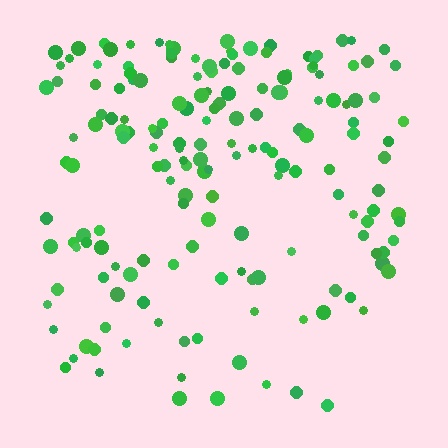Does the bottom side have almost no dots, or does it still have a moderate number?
Still a moderate number, just noticeably fewer than the top.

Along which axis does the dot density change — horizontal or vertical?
Vertical.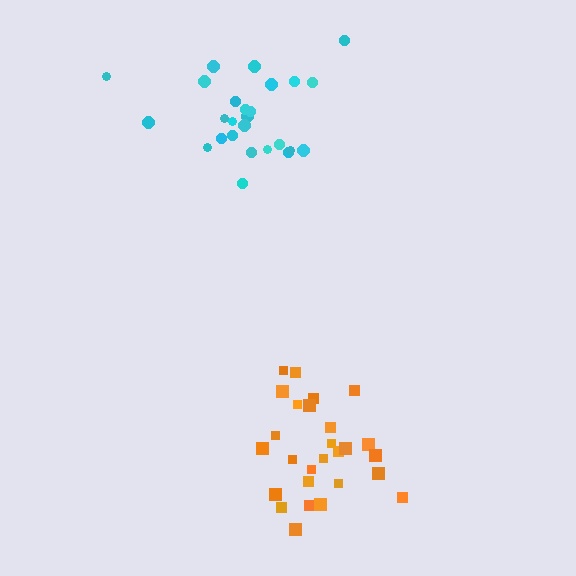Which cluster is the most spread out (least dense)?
Cyan.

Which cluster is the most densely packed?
Orange.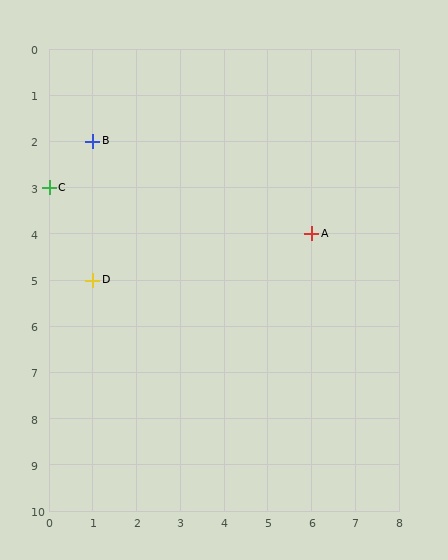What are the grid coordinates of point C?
Point C is at grid coordinates (0, 3).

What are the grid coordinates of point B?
Point B is at grid coordinates (1, 2).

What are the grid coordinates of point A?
Point A is at grid coordinates (6, 4).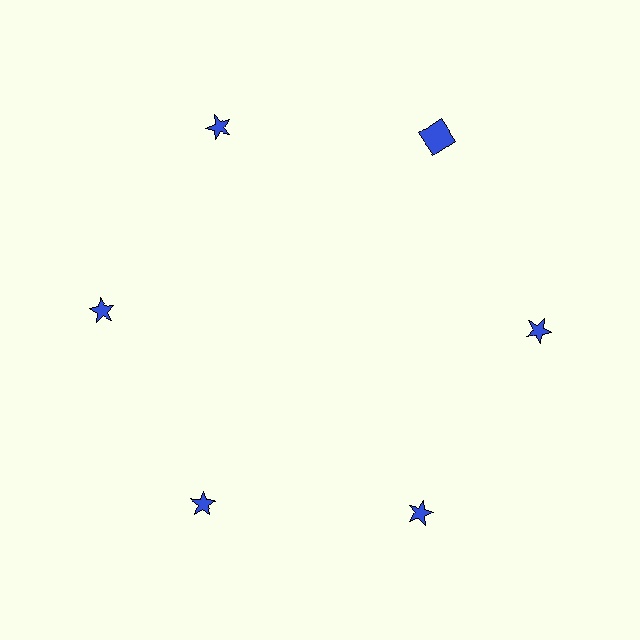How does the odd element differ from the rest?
It has a different shape: square instead of star.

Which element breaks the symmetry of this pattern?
The blue square at roughly the 1 o'clock position breaks the symmetry. All other shapes are blue stars.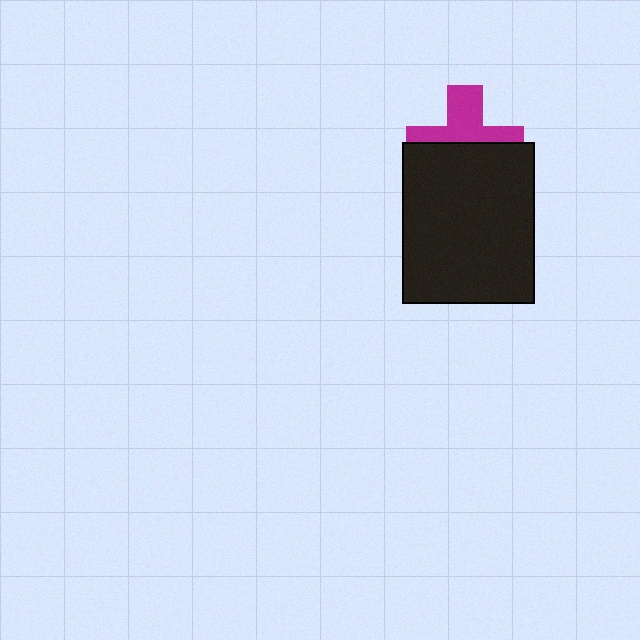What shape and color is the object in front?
The object in front is a black rectangle.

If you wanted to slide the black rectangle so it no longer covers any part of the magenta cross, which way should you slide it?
Slide it down — that is the most direct way to separate the two shapes.